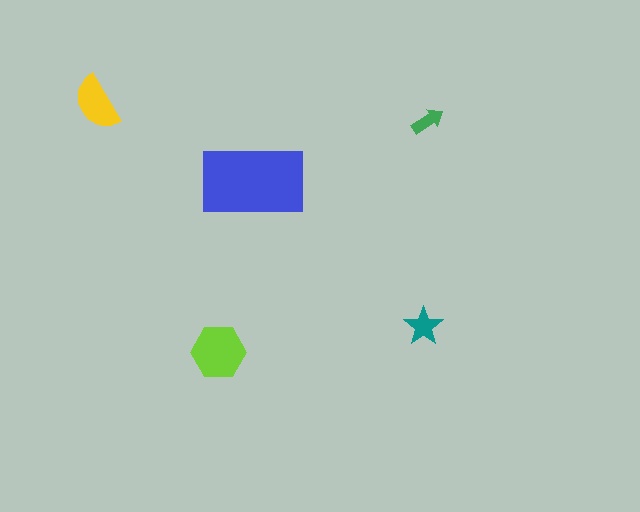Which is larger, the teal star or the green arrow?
The teal star.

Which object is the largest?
The blue rectangle.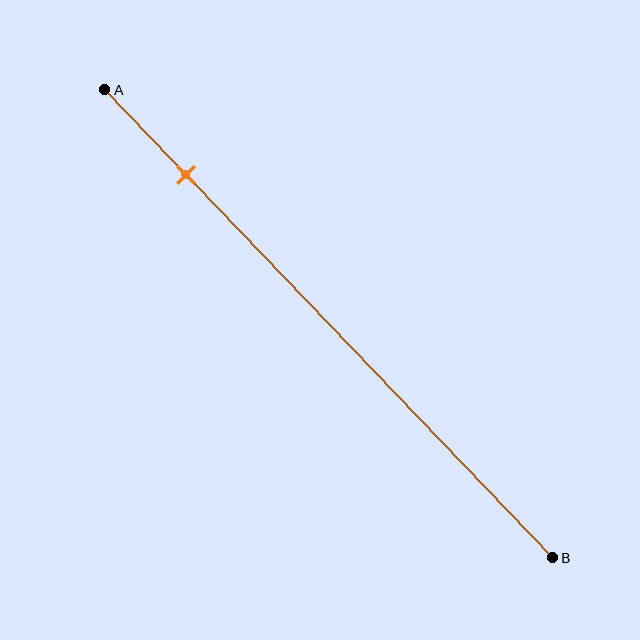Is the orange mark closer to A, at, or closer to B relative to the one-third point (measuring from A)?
The orange mark is closer to point A than the one-third point of segment AB.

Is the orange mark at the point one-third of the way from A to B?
No, the mark is at about 20% from A, not at the 33% one-third point.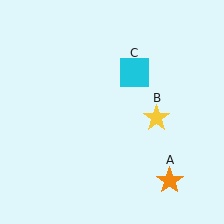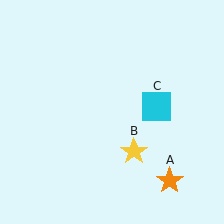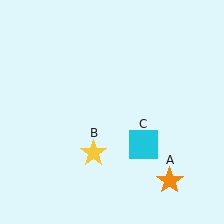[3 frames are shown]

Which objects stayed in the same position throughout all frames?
Orange star (object A) remained stationary.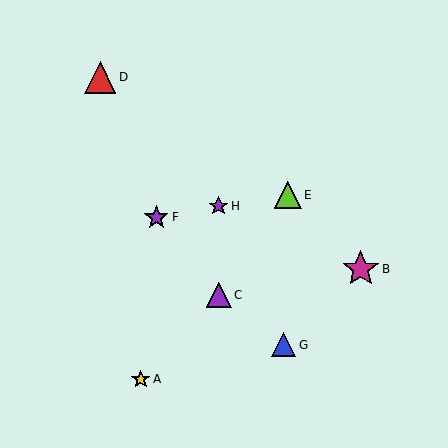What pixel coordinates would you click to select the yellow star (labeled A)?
Click at (141, 379) to select the yellow star A.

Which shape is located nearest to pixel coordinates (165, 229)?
The purple star (labeled F) at (156, 217) is nearest to that location.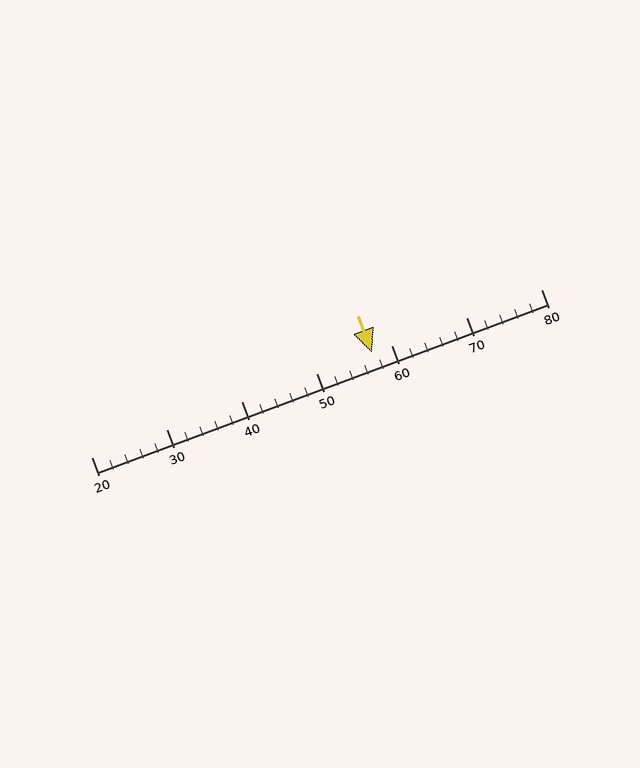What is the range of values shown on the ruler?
The ruler shows values from 20 to 80.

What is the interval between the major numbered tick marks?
The major tick marks are spaced 10 units apart.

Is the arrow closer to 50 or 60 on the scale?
The arrow is closer to 60.